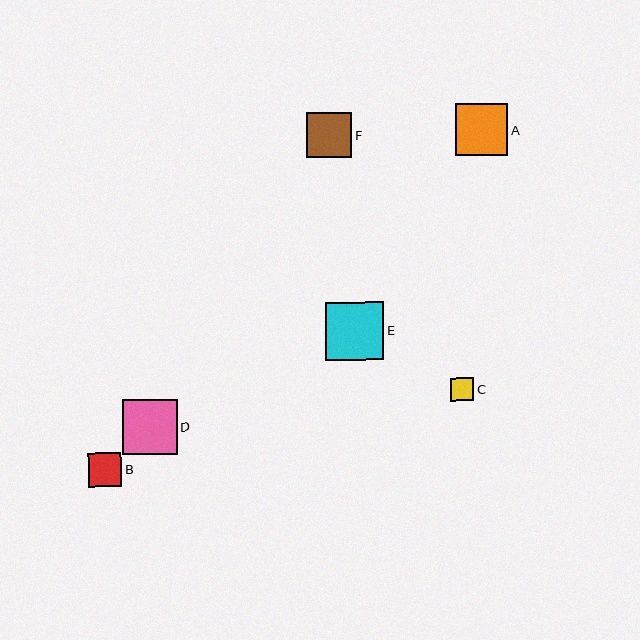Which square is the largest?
Square E is the largest with a size of approximately 58 pixels.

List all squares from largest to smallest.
From largest to smallest: E, D, A, F, B, C.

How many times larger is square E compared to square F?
Square E is approximately 1.3 times the size of square F.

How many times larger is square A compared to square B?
Square A is approximately 1.5 times the size of square B.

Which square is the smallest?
Square C is the smallest with a size of approximately 23 pixels.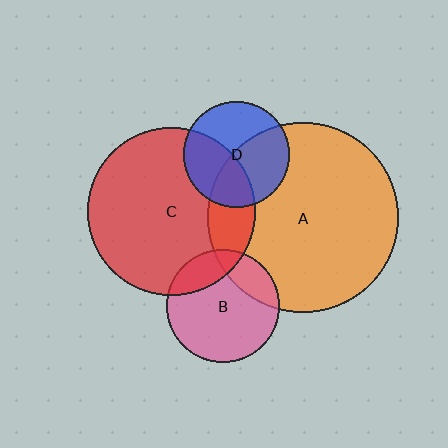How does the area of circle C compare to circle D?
Approximately 2.5 times.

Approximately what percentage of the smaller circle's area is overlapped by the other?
Approximately 20%.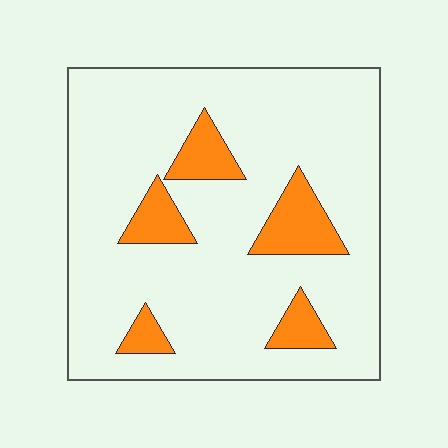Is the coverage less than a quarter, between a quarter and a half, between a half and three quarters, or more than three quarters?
Less than a quarter.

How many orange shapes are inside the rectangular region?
5.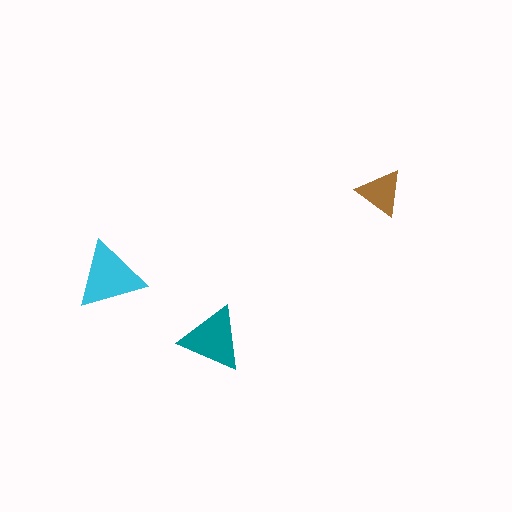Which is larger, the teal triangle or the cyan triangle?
The cyan one.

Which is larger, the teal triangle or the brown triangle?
The teal one.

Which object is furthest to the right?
The brown triangle is rightmost.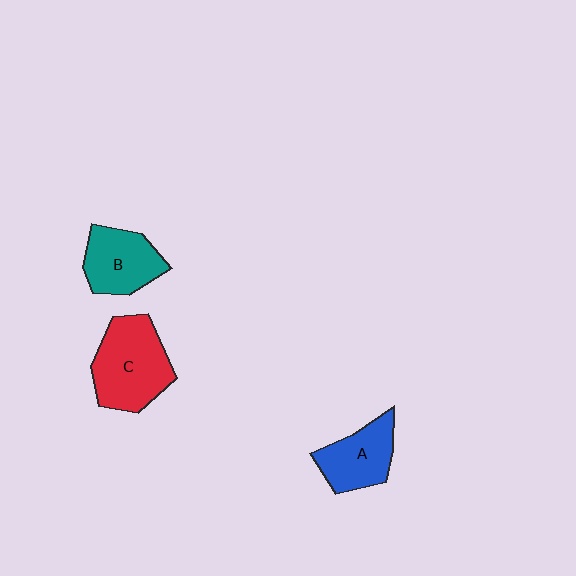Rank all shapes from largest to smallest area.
From largest to smallest: C (red), B (teal), A (blue).